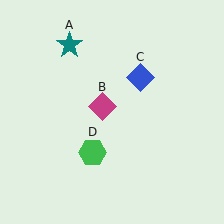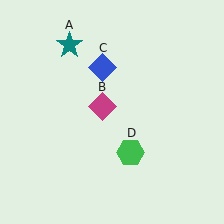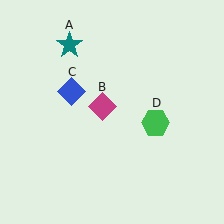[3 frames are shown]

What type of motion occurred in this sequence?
The blue diamond (object C), green hexagon (object D) rotated counterclockwise around the center of the scene.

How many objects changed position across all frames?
2 objects changed position: blue diamond (object C), green hexagon (object D).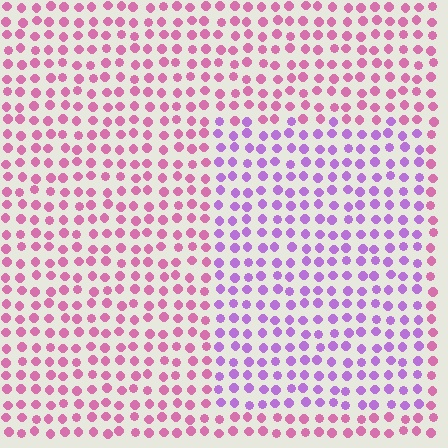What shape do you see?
I see a rectangle.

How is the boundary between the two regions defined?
The boundary is defined purely by a slight shift in hue (about 43 degrees). Spacing, size, and orientation are identical on both sides.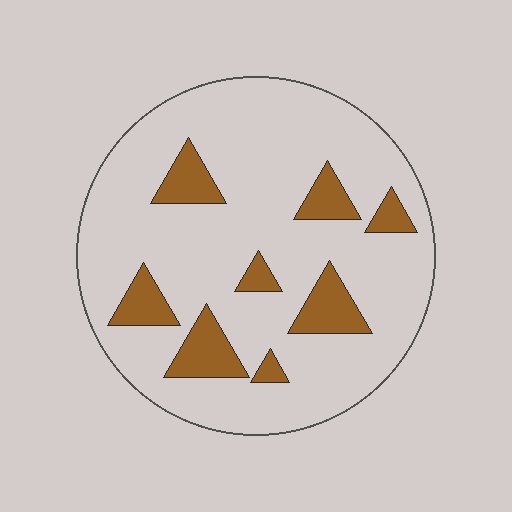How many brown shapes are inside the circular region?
8.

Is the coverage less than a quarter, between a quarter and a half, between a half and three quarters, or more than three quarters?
Less than a quarter.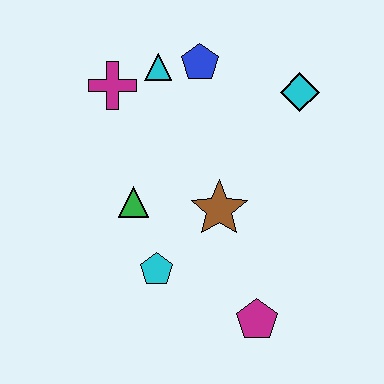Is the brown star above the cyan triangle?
No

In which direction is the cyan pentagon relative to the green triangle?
The cyan pentagon is below the green triangle.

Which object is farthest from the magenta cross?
The magenta pentagon is farthest from the magenta cross.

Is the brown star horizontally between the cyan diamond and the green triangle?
Yes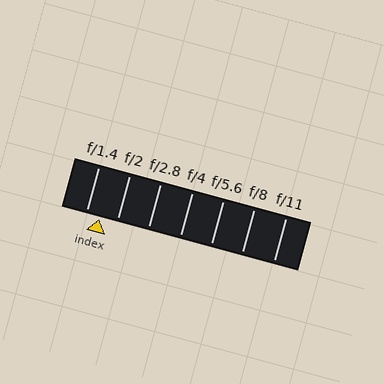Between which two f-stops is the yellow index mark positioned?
The index mark is between f/1.4 and f/2.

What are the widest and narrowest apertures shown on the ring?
The widest aperture shown is f/1.4 and the narrowest is f/11.